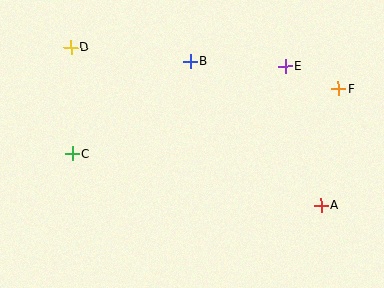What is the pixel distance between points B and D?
The distance between B and D is 120 pixels.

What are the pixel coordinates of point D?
Point D is at (71, 47).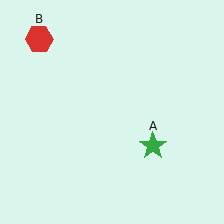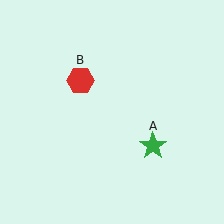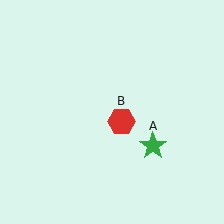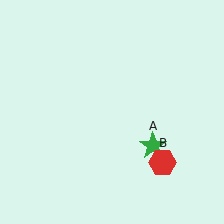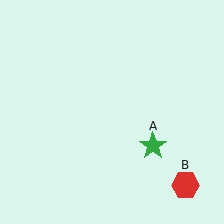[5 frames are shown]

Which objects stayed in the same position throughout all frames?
Green star (object A) remained stationary.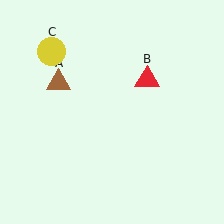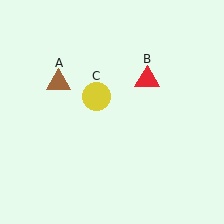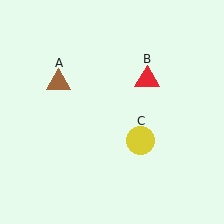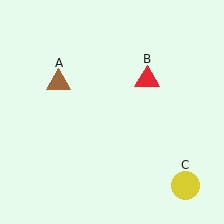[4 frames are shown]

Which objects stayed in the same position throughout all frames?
Brown triangle (object A) and red triangle (object B) remained stationary.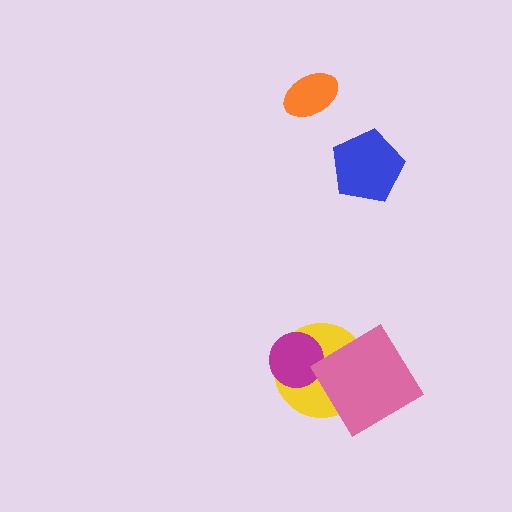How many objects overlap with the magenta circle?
1 object overlaps with the magenta circle.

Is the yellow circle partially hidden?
Yes, it is partially covered by another shape.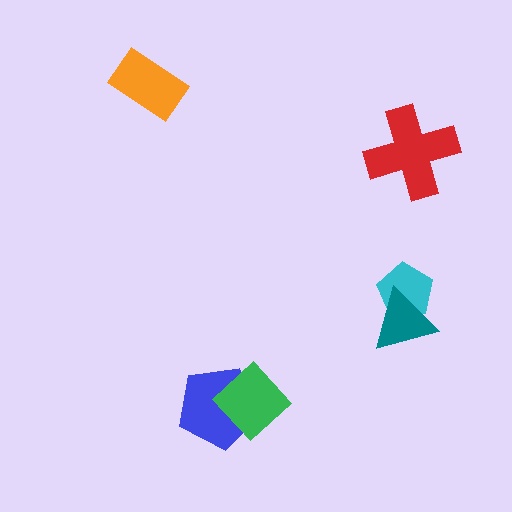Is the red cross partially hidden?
No, no other shape covers it.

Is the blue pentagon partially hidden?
Yes, it is partially covered by another shape.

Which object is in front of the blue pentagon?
The green diamond is in front of the blue pentagon.